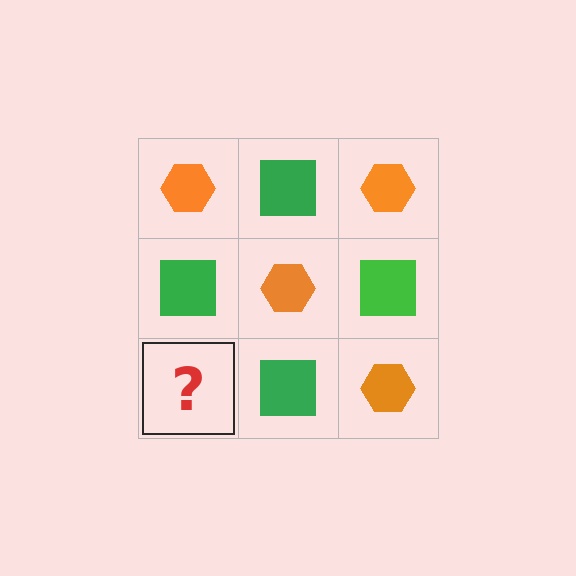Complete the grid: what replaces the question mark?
The question mark should be replaced with an orange hexagon.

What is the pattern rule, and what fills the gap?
The rule is that it alternates orange hexagon and green square in a checkerboard pattern. The gap should be filled with an orange hexagon.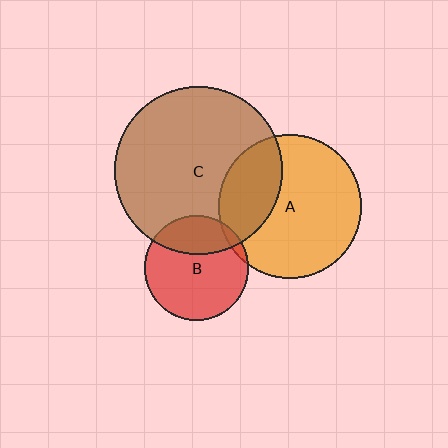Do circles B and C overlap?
Yes.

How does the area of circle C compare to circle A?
Approximately 1.4 times.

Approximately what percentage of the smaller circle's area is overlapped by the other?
Approximately 30%.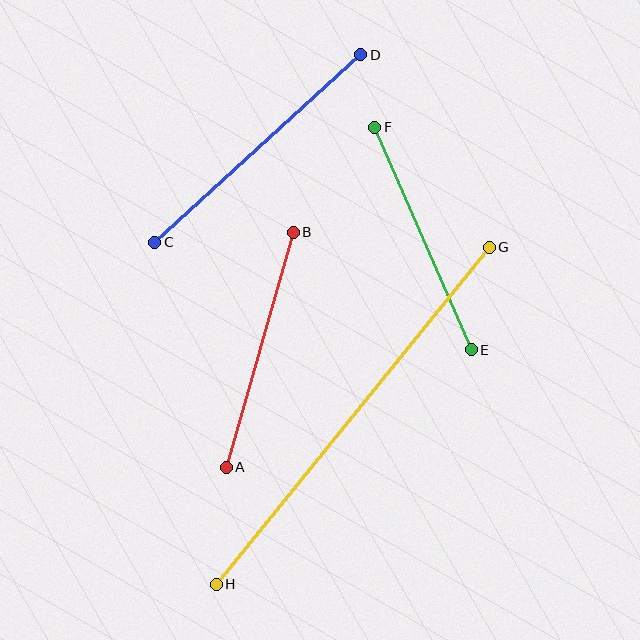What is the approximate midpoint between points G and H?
The midpoint is at approximately (353, 416) pixels.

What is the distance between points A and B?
The distance is approximately 244 pixels.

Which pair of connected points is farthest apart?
Points G and H are farthest apart.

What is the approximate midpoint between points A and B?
The midpoint is at approximately (260, 350) pixels.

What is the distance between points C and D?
The distance is approximately 279 pixels.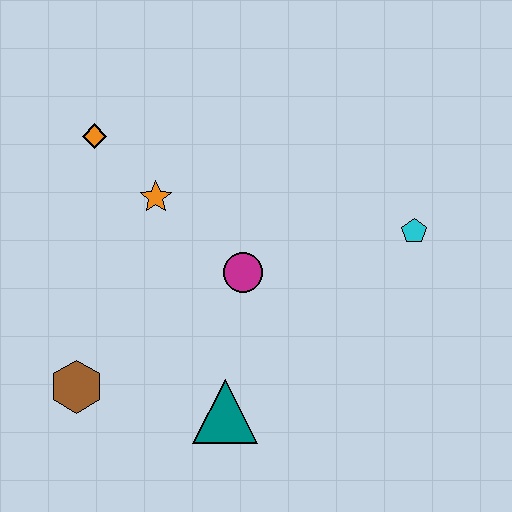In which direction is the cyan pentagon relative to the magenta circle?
The cyan pentagon is to the right of the magenta circle.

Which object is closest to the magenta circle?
The orange star is closest to the magenta circle.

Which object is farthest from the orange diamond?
The cyan pentagon is farthest from the orange diamond.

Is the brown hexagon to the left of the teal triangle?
Yes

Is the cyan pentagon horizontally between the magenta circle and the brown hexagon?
No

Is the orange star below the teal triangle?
No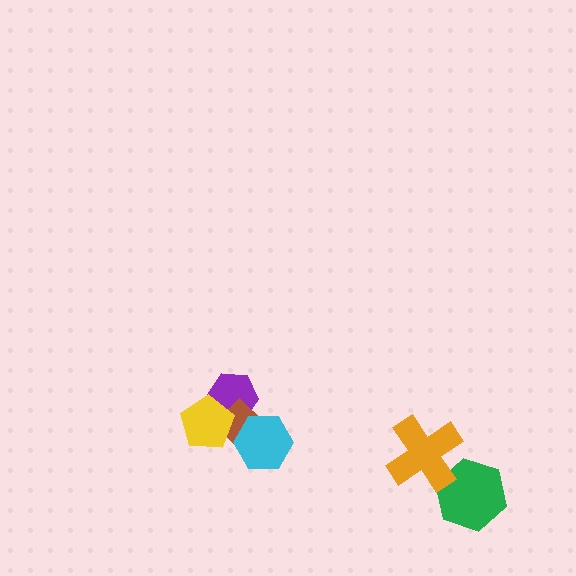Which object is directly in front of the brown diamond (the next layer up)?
The yellow pentagon is directly in front of the brown diamond.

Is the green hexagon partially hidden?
Yes, it is partially covered by another shape.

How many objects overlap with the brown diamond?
3 objects overlap with the brown diamond.